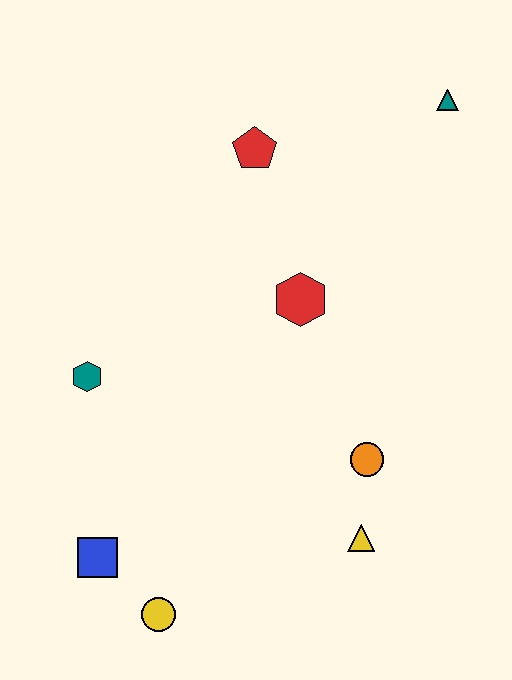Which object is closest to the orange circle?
The yellow triangle is closest to the orange circle.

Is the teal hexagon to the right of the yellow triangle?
No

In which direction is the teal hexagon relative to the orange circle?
The teal hexagon is to the left of the orange circle.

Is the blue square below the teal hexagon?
Yes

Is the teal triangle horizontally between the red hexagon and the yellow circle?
No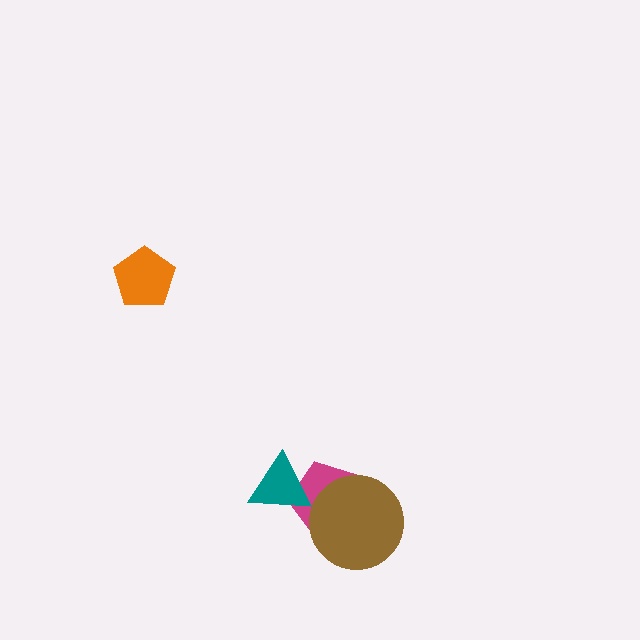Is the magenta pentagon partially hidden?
Yes, it is partially covered by another shape.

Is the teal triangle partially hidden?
No, no other shape covers it.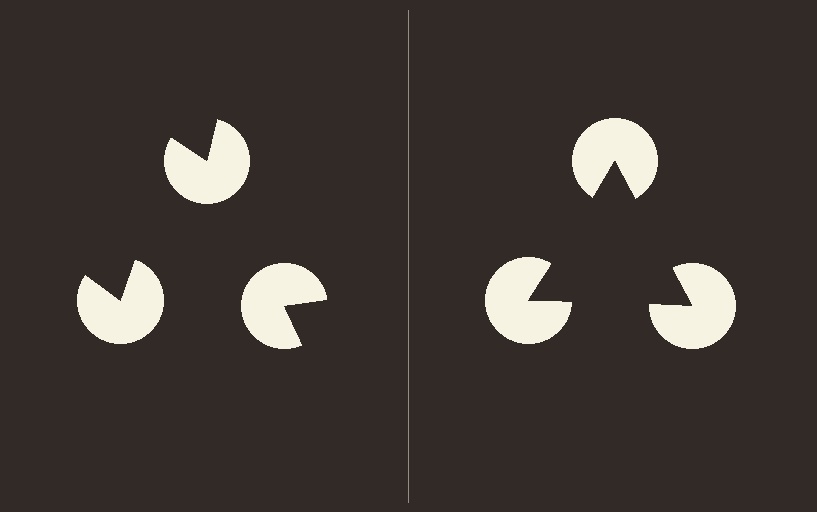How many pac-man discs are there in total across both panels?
6 — 3 on each side.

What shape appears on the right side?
An illusory triangle.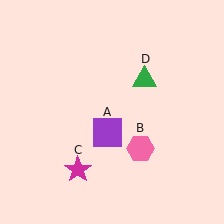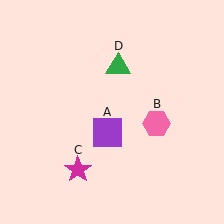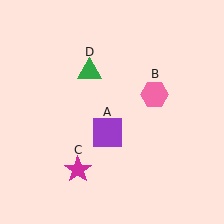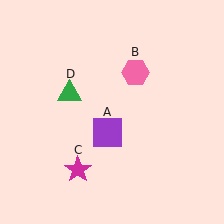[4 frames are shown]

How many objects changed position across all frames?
2 objects changed position: pink hexagon (object B), green triangle (object D).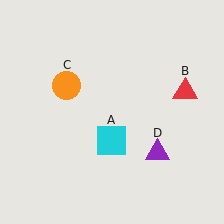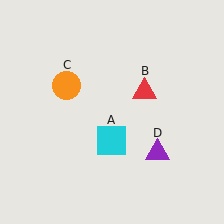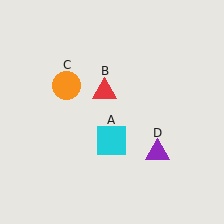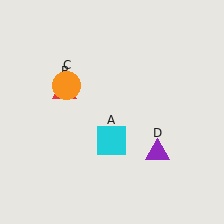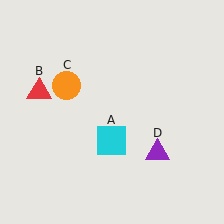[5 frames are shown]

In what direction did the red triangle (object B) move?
The red triangle (object B) moved left.